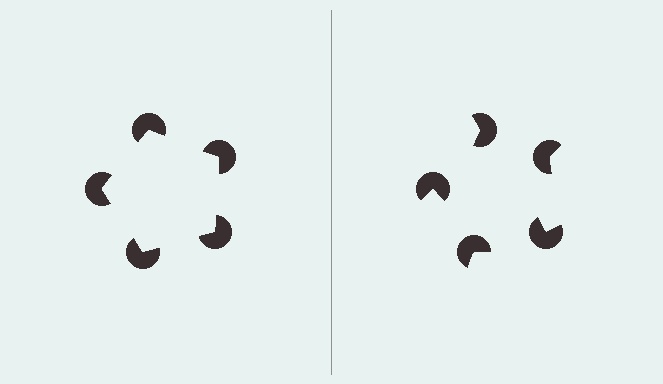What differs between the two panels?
The pac-man discs are positioned identically on both sides; only the wedge orientations differ. On the left they align to a pentagon; on the right they are misaligned.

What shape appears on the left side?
An illusory pentagon.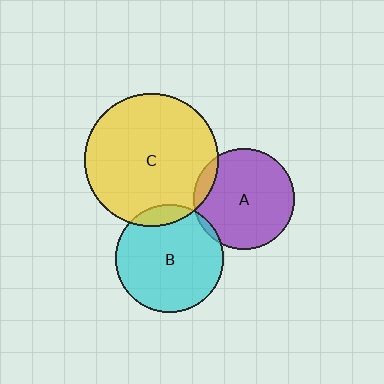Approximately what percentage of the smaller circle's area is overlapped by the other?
Approximately 10%.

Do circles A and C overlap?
Yes.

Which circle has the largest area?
Circle C (yellow).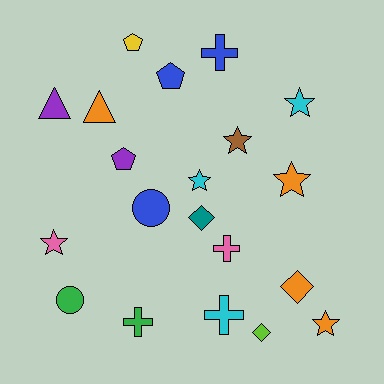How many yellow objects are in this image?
There is 1 yellow object.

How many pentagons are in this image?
There are 3 pentagons.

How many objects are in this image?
There are 20 objects.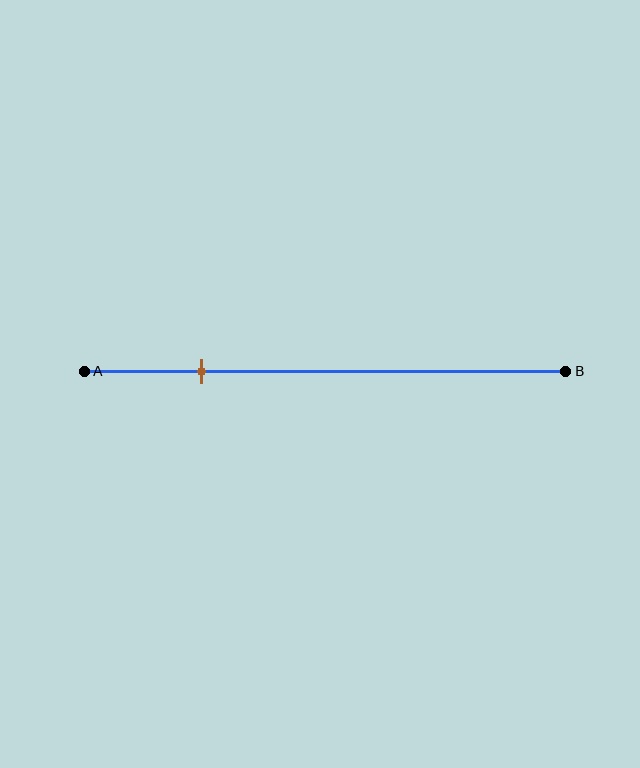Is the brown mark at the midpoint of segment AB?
No, the mark is at about 25% from A, not at the 50% midpoint.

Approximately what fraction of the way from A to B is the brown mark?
The brown mark is approximately 25% of the way from A to B.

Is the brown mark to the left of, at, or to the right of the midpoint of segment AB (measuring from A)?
The brown mark is to the left of the midpoint of segment AB.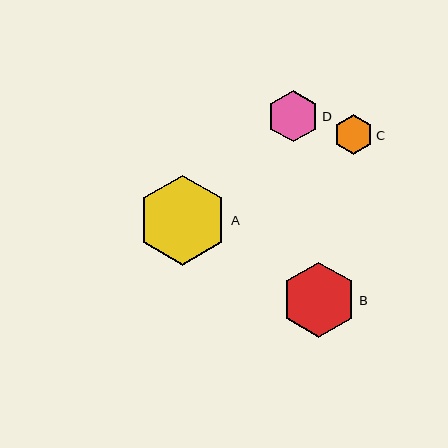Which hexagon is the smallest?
Hexagon C is the smallest with a size of approximately 40 pixels.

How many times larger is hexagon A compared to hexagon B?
Hexagon A is approximately 1.2 times the size of hexagon B.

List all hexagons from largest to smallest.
From largest to smallest: A, B, D, C.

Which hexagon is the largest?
Hexagon A is the largest with a size of approximately 90 pixels.